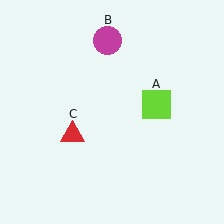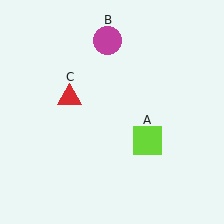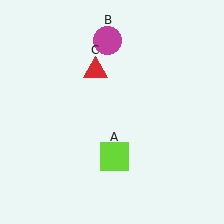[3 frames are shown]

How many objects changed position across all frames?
2 objects changed position: lime square (object A), red triangle (object C).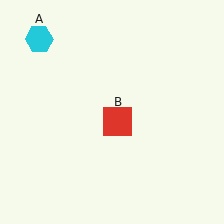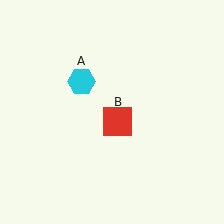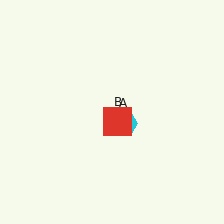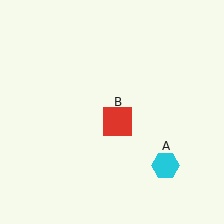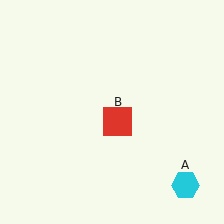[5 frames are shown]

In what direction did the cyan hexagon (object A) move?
The cyan hexagon (object A) moved down and to the right.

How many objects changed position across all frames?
1 object changed position: cyan hexagon (object A).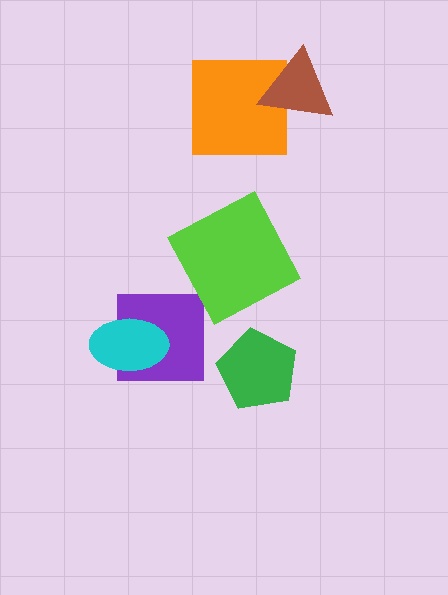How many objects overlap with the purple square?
1 object overlaps with the purple square.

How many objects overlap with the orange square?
1 object overlaps with the orange square.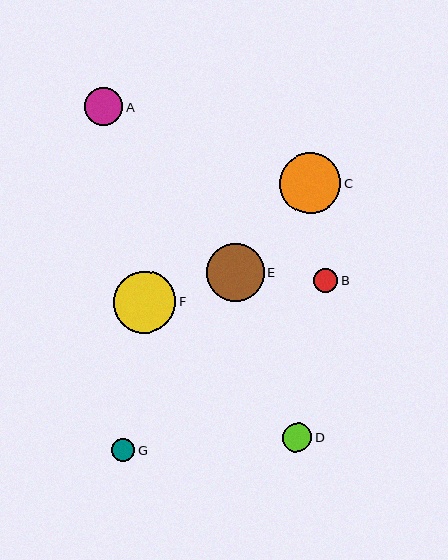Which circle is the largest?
Circle F is the largest with a size of approximately 62 pixels.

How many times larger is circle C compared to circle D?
Circle C is approximately 2.1 times the size of circle D.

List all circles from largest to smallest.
From largest to smallest: F, C, E, A, D, B, G.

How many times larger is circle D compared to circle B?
Circle D is approximately 1.2 times the size of circle B.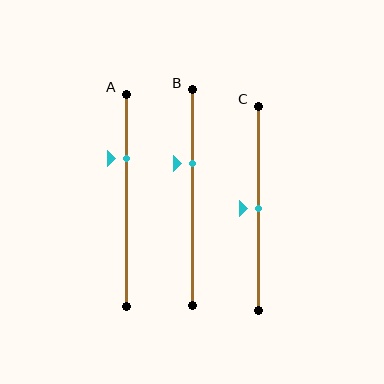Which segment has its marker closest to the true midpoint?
Segment C has its marker closest to the true midpoint.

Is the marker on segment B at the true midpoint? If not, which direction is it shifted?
No, the marker on segment B is shifted upward by about 16% of the segment length.